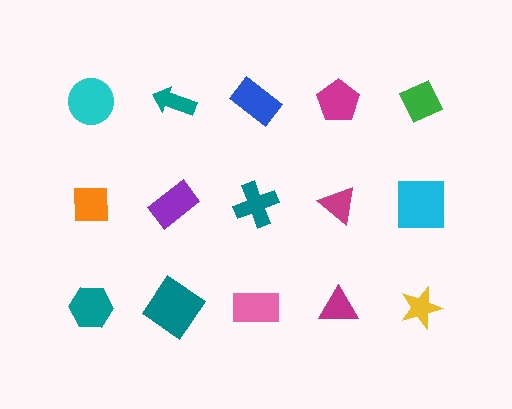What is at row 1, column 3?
A blue rectangle.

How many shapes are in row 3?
5 shapes.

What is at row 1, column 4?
A magenta pentagon.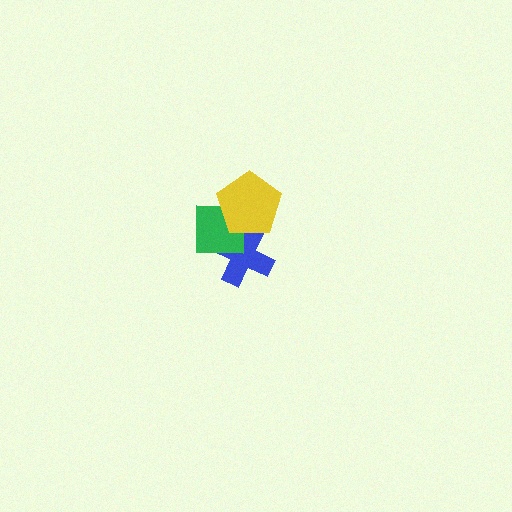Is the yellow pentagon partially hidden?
No, no other shape covers it.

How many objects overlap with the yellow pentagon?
2 objects overlap with the yellow pentagon.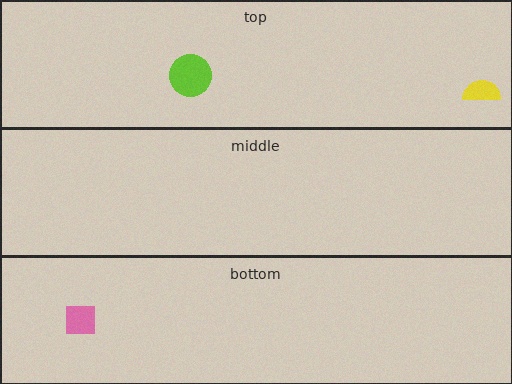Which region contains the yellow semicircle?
The top region.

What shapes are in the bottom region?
The pink square.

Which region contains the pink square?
The bottom region.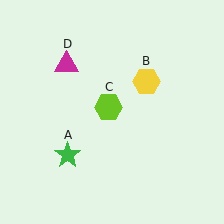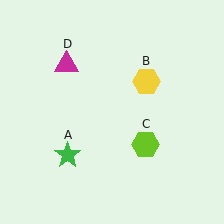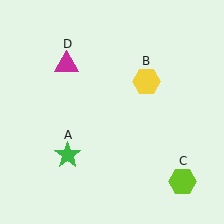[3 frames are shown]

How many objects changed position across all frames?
1 object changed position: lime hexagon (object C).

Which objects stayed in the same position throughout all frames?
Green star (object A) and yellow hexagon (object B) and magenta triangle (object D) remained stationary.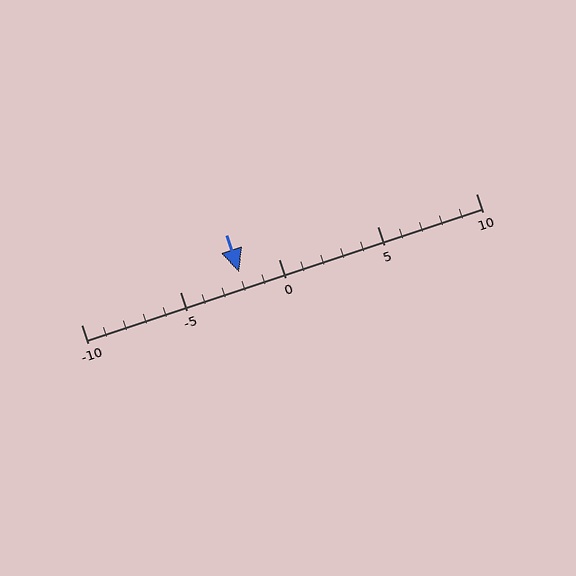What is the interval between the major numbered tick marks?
The major tick marks are spaced 5 units apart.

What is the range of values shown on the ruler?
The ruler shows values from -10 to 10.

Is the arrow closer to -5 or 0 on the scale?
The arrow is closer to 0.